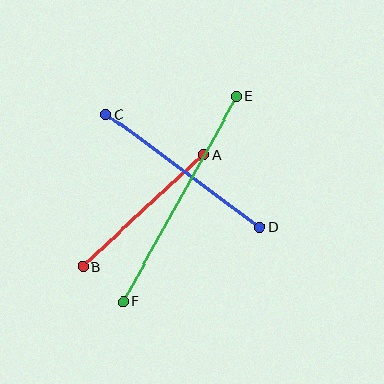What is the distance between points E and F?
The distance is approximately 235 pixels.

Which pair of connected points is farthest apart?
Points E and F are farthest apart.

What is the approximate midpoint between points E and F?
The midpoint is at approximately (180, 199) pixels.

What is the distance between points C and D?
The distance is approximately 191 pixels.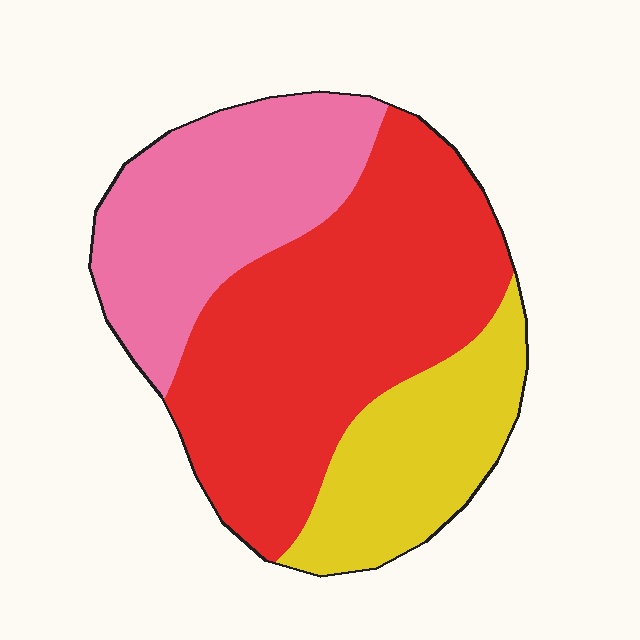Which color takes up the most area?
Red, at roughly 50%.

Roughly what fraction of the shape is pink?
Pink takes up about one third (1/3) of the shape.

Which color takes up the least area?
Yellow, at roughly 20%.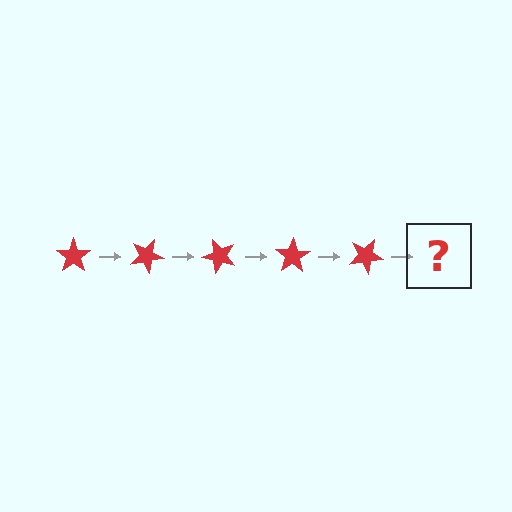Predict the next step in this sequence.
The next step is a red star rotated 125 degrees.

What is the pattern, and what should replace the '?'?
The pattern is that the star rotates 25 degrees each step. The '?' should be a red star rotated 125 degrees.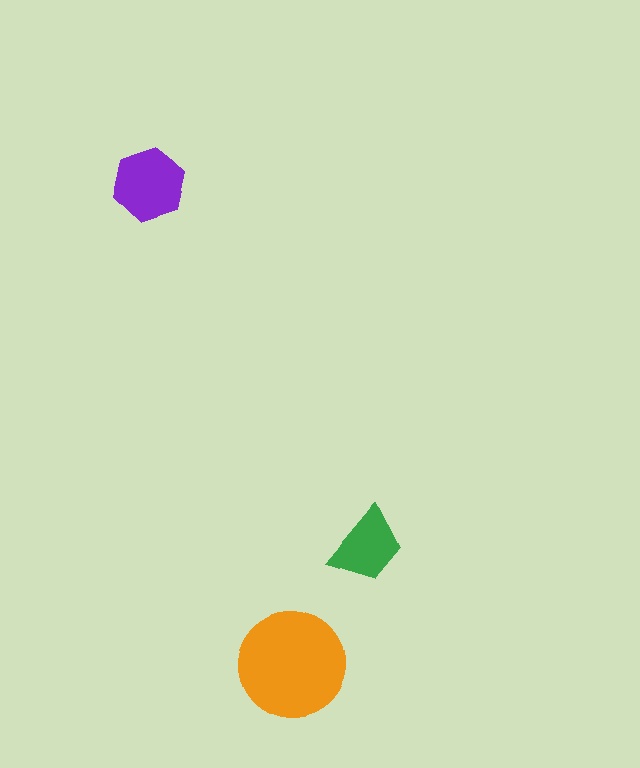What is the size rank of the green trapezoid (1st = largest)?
3rd.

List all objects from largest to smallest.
The orange circle, the purple hexagon, the green trapezoid.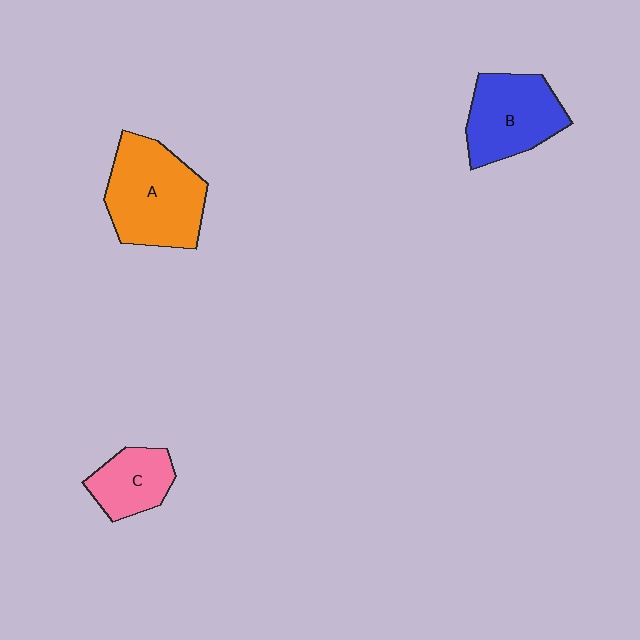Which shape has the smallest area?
Shape C (pink).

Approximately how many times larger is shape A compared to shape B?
Approximately 1.2 times.